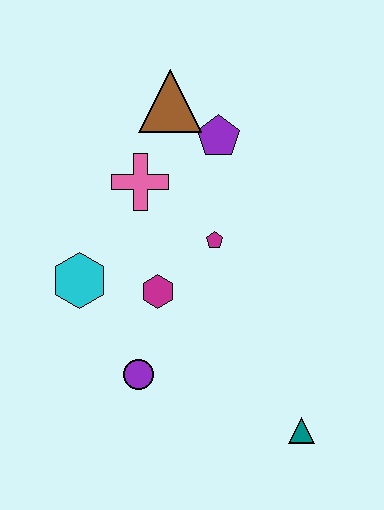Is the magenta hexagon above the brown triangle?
No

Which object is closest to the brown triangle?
The purple pentagon is closest to the brown triangle.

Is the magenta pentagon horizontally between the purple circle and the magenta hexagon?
No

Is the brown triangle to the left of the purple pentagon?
Yes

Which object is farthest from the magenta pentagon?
The teal triangle is farthest from the magenta pentagon.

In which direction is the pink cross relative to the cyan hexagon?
The pink cross is above the cyan hexagon.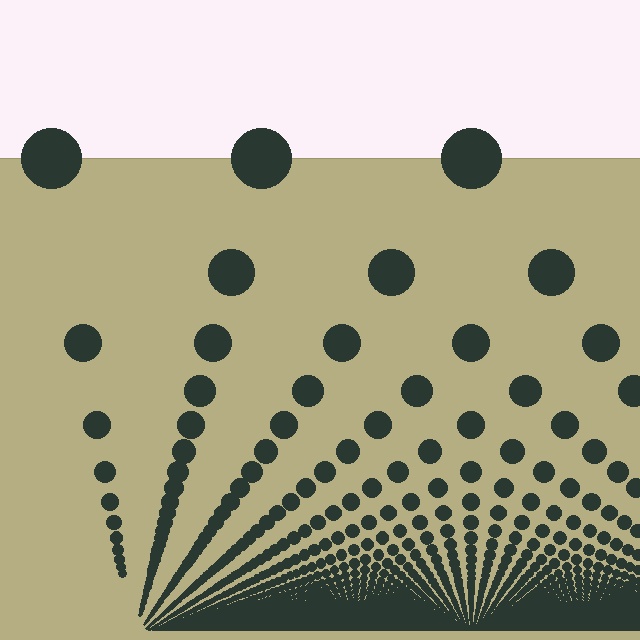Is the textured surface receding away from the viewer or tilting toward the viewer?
The surface appears to tilt toward the viewer. Texture elements get larger and sparser toward the top.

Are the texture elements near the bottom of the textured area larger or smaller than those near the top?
Smaller. The gradient is inverted — elements near the bottom are smaller and denser.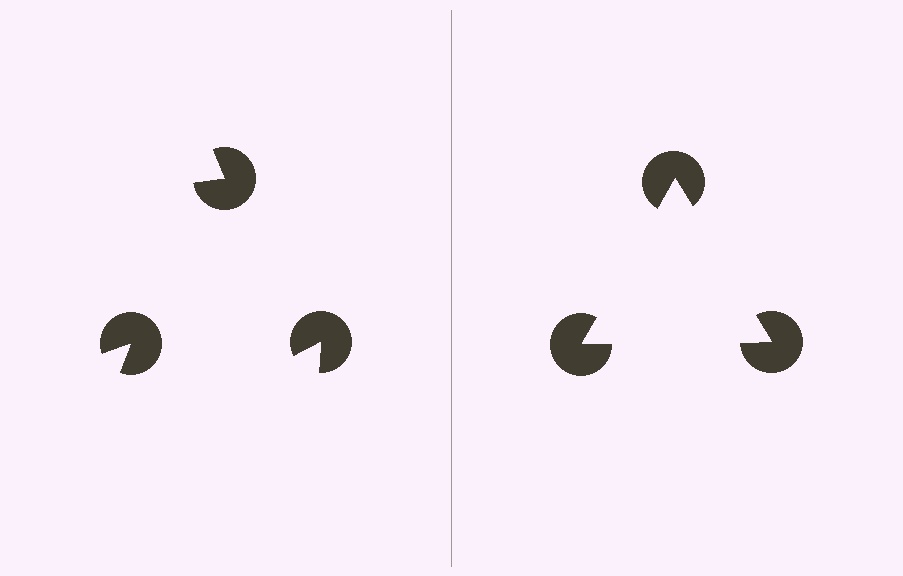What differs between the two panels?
The pac-man discs are positioned identically on both sides; only the wedge orientations differ. On the right they align to a triangle; on the left they are misaligned.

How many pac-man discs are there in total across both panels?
6 — 3 on each side.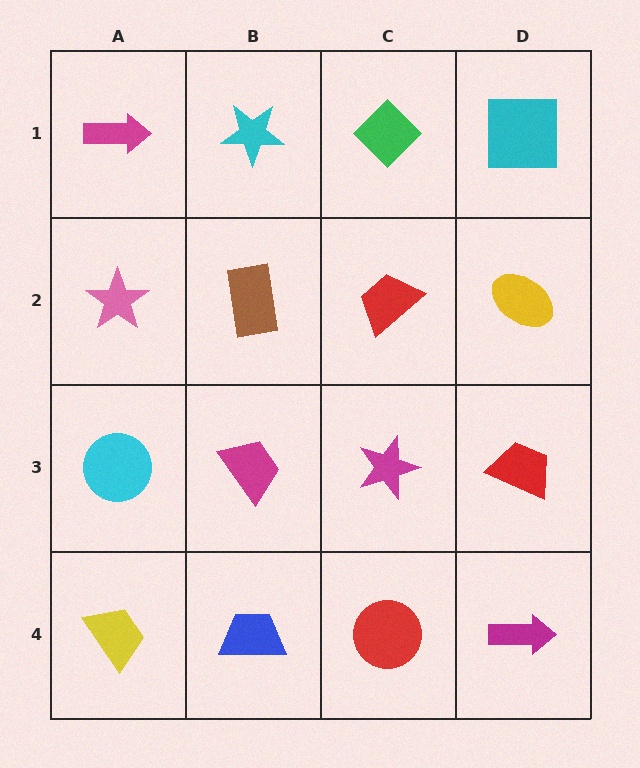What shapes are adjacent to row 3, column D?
A yellow ellipse (row 2, column D), a magenta arrow (row 4, column D), a magenta star (row 3, column C).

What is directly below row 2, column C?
A magenta star.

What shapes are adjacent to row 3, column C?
A red trapezoid (row 2, column C), a red circle (row 4, column C), a magenta trapezoid (row 3, column B), a red trapezoid (row 3, column D).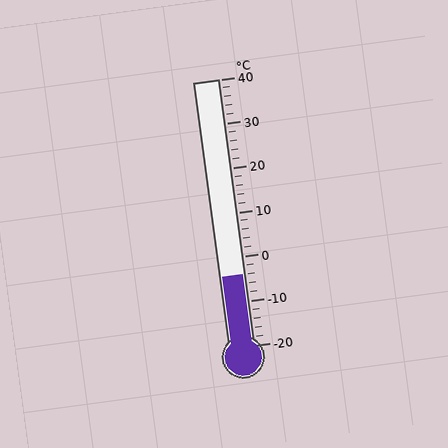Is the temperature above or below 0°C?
The temperature is below 0°C.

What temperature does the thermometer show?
The thermometer shows approximately -4°C.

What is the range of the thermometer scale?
The thermometer scale ranges from -20°C to 40°C.